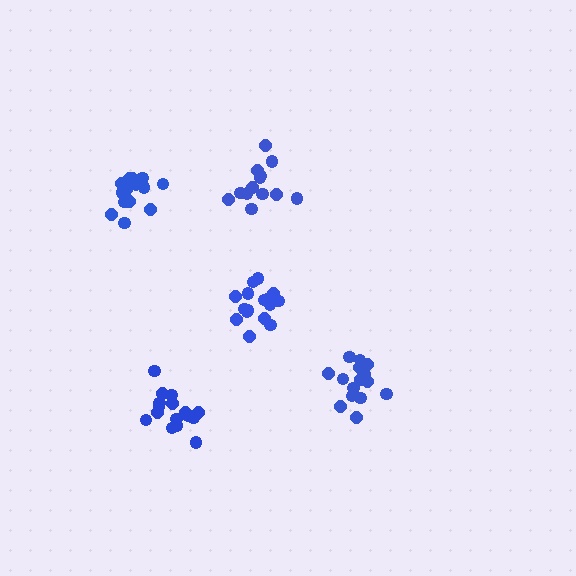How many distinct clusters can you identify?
There are 5 distinct clusters.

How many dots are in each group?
Group 1: 16 dots, Group 2: 13 dots, Group 3: 16 dots, Group 4: 17 dots, Group 5: 15 dots (77 total).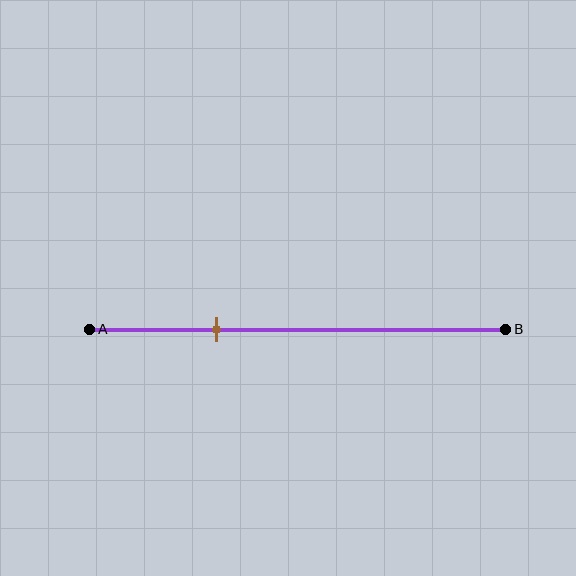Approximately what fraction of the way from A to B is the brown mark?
The brown mark is approximately 30% of the way from A to B.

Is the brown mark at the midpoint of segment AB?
No, the mark is at about 30% from A, not at the 50% midpoint.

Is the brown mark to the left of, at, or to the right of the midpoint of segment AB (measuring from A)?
The brown mark is to the left of the midpoint of segment AB.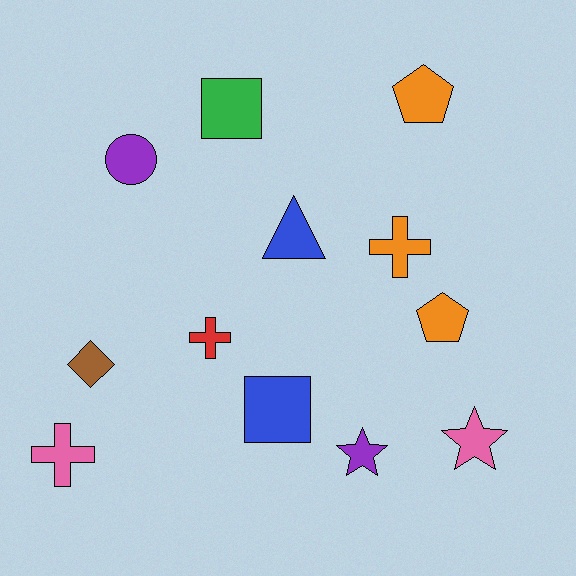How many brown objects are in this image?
There is 1 brown object.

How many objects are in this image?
There are 12 objects.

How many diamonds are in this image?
There is 1 diamond.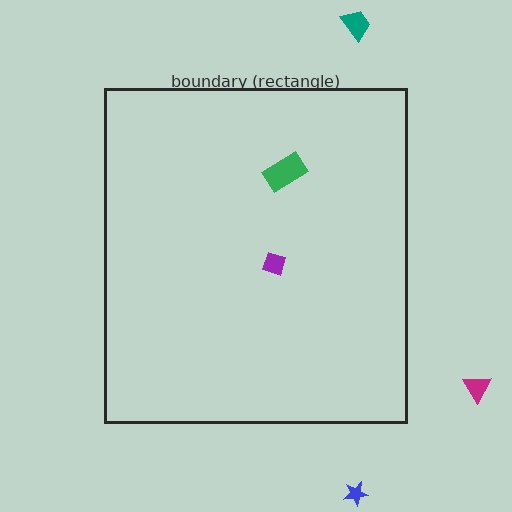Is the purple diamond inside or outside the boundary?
Inside.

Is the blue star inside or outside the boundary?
Outside.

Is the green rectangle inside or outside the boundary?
Inside.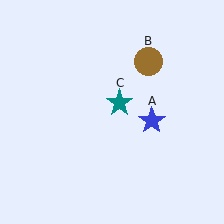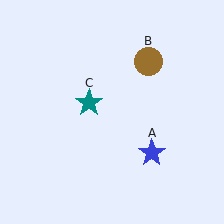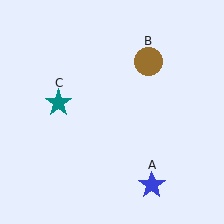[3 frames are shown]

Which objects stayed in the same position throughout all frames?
Brown circle (object B) remained stationary.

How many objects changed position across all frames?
2 objects changed position: blue star (object A), teal star (object C).